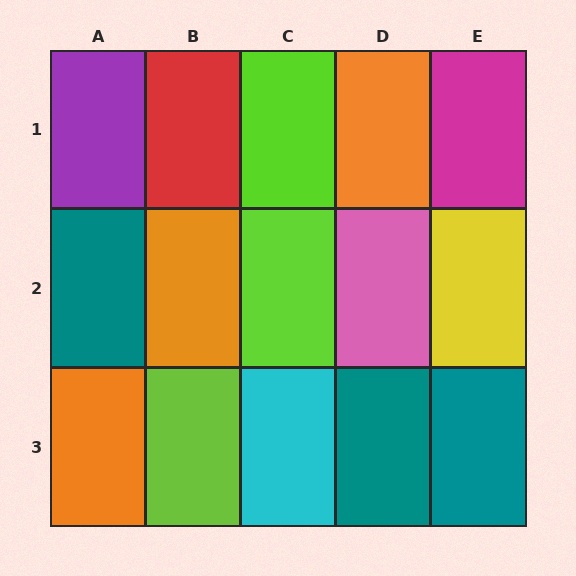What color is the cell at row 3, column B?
Lime.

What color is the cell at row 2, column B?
Orange.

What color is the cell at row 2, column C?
Lime.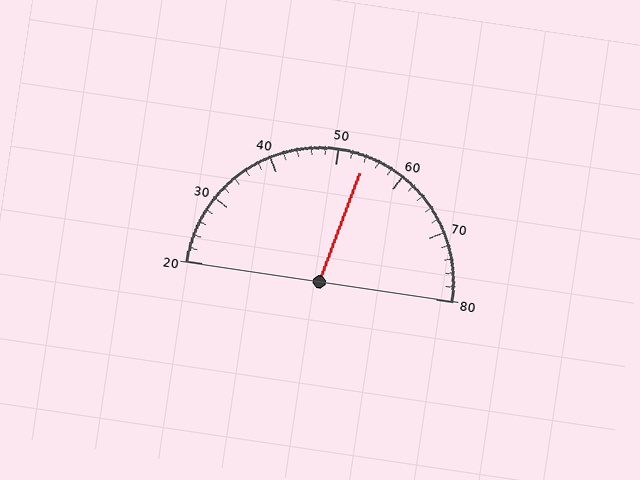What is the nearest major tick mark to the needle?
The nearest major tick mark is 50.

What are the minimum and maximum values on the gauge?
The gauge ranges from 20 to 80.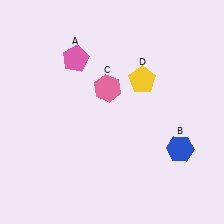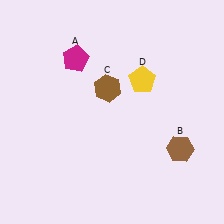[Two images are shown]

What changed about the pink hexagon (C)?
In Image 1, C is pink. In Image 2, it changed to brown.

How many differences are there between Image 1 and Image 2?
There are 3 differences between the two images.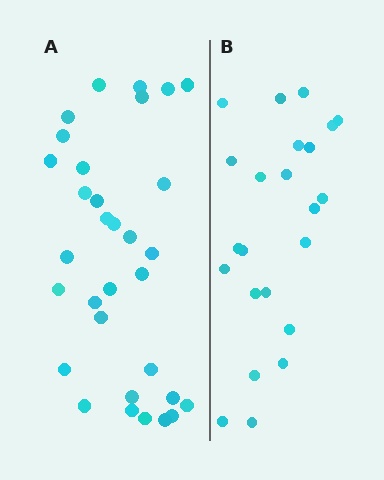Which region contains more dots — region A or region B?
Region A (the left region) has more dots.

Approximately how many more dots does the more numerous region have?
Region A has roughly 8 or so more dots than region B.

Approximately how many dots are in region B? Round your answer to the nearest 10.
About 20 dots. (The exact count is 23, which rounds to 20.)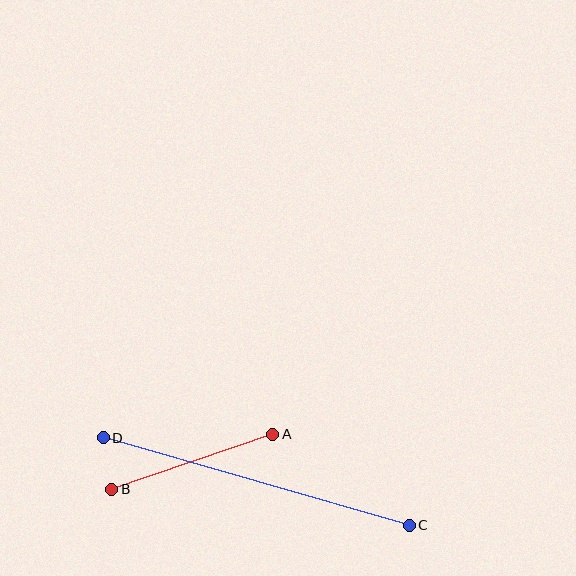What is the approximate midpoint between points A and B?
The midpoint is at approximately (192, 462) pixels.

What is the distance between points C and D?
The distance is approximately 319 pixels.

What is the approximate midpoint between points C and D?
The midpoint is at approximately (256, 482) pixels.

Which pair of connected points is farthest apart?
Points C and D are farthest apart.